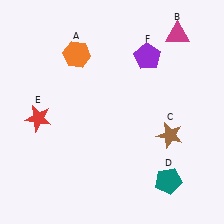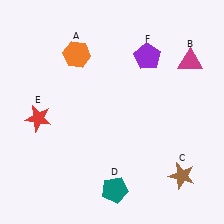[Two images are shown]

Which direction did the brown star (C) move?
The brown star (C) moved down.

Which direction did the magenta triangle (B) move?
The magenta triangle (B) moved down.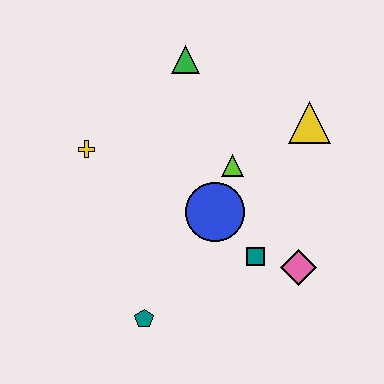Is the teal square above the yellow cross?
No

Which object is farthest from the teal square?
The green triangle is farthest from the teal square.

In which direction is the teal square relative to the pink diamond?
The teal square is to the left of the pink diamond.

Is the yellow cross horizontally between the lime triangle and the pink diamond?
No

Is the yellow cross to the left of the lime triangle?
Yes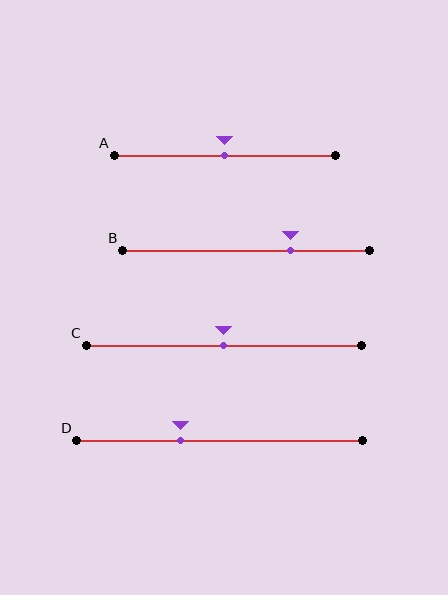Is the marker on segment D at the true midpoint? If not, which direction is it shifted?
No, the marker on segment D is shifted to the left by about 14% of the segment length.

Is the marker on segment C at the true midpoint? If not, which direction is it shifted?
Yes, the marker on segment C is at the true midpoint.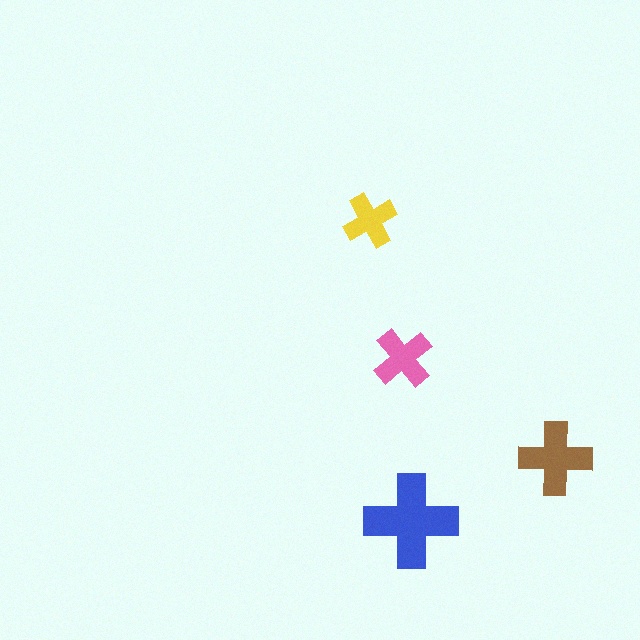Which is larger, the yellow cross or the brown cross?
The brown one.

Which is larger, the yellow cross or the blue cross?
The blue one.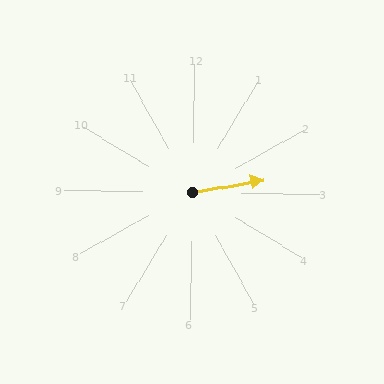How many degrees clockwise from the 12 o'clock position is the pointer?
Approximately 79 degrees.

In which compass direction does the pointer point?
East.